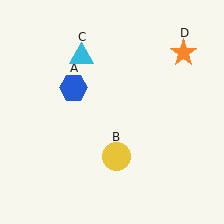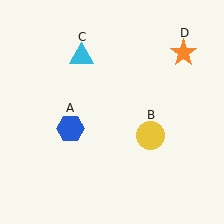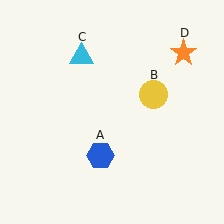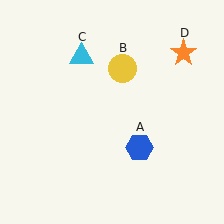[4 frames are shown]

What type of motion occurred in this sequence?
The blue hexagon (object A), yellow circle (object B) rotated counterclockwise around the center of the scene.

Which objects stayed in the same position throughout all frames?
Cyan triangle (object C) and orange star (object D) remained stationary.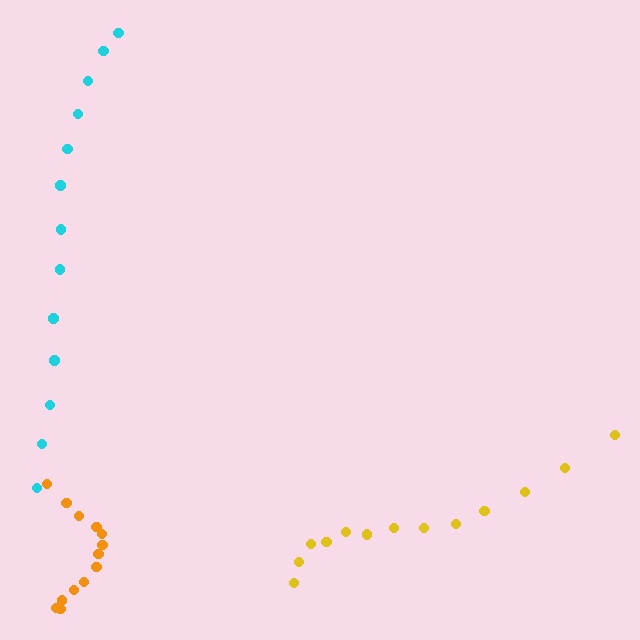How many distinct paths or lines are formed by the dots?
There are 3 distinct paths.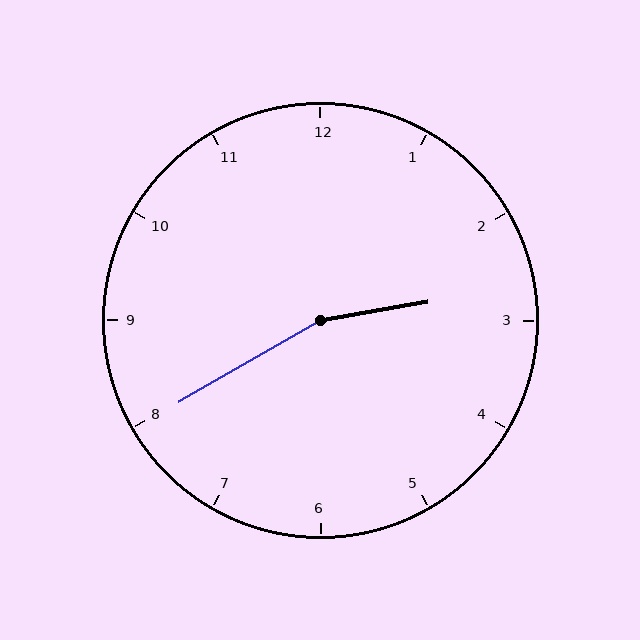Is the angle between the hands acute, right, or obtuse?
It is obtuse.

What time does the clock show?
2:40.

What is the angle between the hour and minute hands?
Approximately 160 degrees.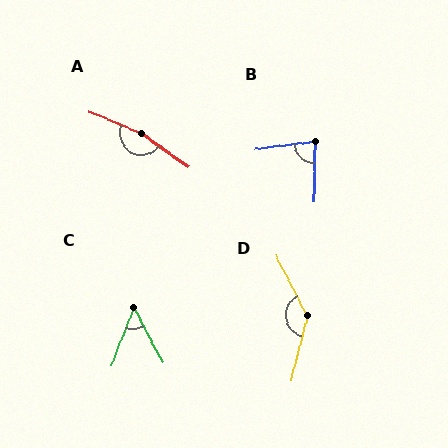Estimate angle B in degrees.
Approximately 81 degrees.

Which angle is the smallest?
C, at approximately 48 degrees.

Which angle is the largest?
A, at approximately 167 degrees.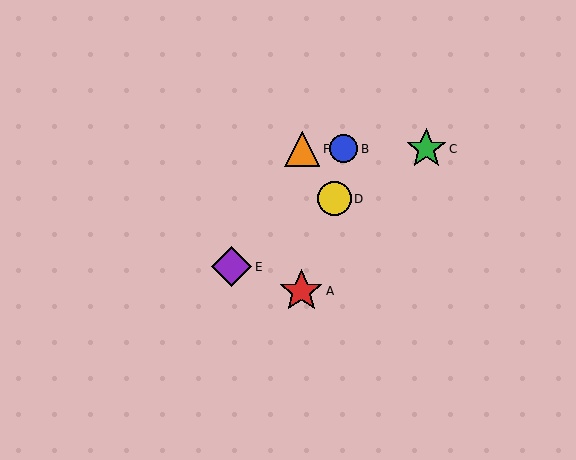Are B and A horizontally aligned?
No, B is at y≈149 and A is at y≈291.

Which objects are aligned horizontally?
Objects B, C, F are aligned horizontally.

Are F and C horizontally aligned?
Yes, both are at y≈149.